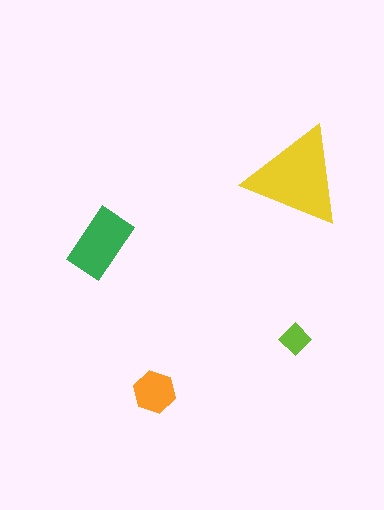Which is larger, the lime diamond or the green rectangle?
The green rectangle.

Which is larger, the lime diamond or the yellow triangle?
The yellow triangle.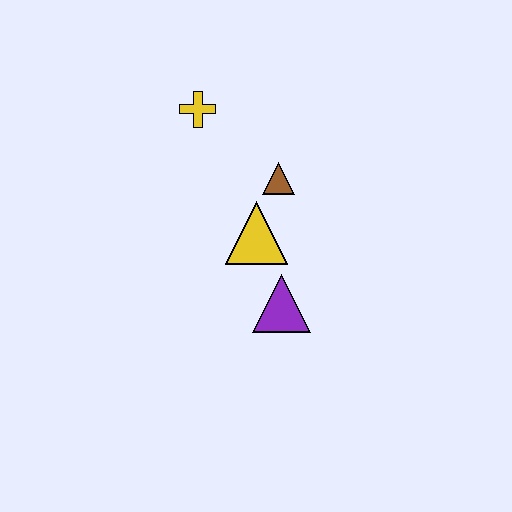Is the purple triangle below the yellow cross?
Yes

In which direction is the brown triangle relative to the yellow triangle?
The brown triangle is above the yellow triangle.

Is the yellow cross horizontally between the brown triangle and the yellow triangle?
No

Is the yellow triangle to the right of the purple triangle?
No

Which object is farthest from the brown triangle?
The purple triangle is farthest from the brown triangle.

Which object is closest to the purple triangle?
The yellow triangle is closest to the purple triangle.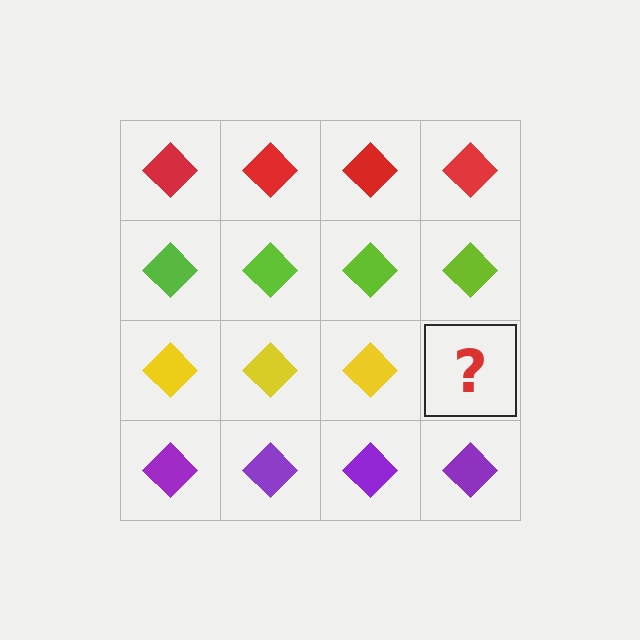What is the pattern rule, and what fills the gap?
The rule is that each row has a consistent color. The gap should be filled with a yellow diamond.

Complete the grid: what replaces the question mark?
The question mark should be replaced with a yellow diamond.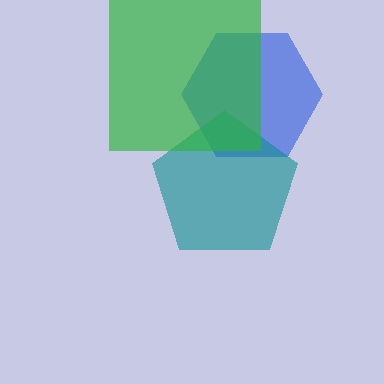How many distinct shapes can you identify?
There are 3 distinct shapes: a blue hexagon, a teal pentagon, a green square.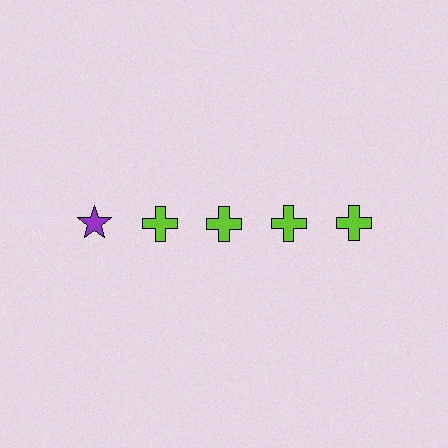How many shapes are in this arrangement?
There are 5 shapes arranged in a grid pattern.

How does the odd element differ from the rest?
It differs in both color (purple instead of lime) and shape (star instead of cross).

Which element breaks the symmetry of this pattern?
The purple star in the top row, leftmost column breaks the symmetry. All other shapes are lime crosses.